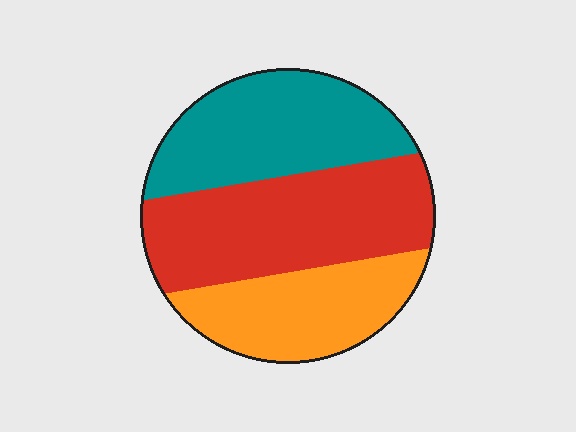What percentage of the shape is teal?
Teal covers around 35% of the shape.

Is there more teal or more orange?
Teal.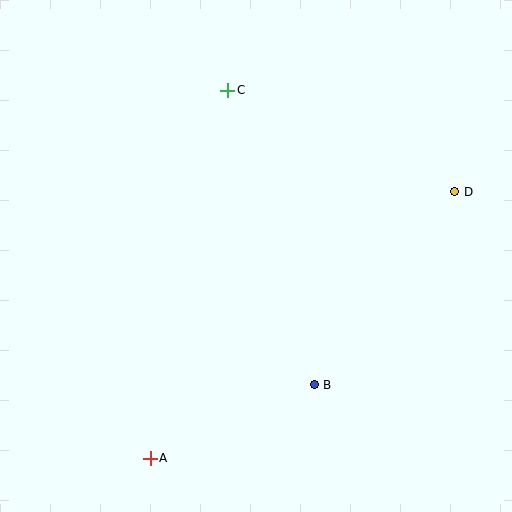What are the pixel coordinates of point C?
Point C is at (228, 91).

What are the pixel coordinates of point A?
Point A is at (150, 458).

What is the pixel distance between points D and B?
The distance between D and B is 239 pixels.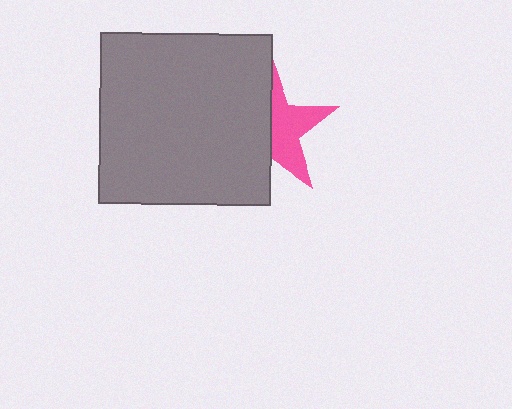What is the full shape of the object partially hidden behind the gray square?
The partially hidden object is a pink star.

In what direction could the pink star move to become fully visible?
The pink star could move right. That would shift it out from behind the gray square entirely.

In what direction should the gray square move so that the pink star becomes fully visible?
The gray square should move left. That is the shortest direction to clear the overlap and leave the pink star fully visible.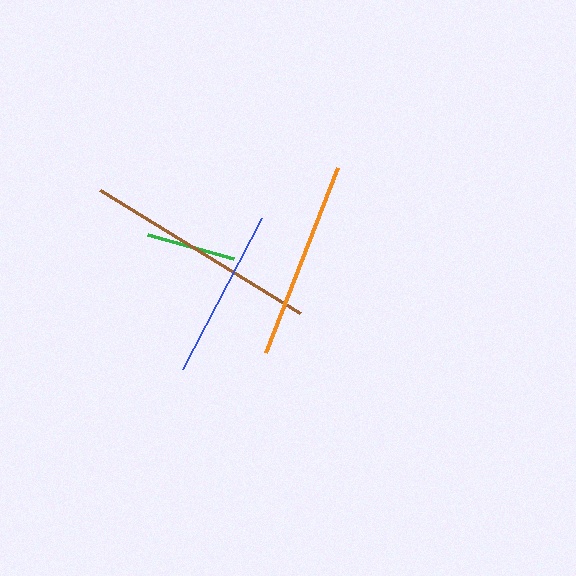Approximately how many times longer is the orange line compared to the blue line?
The orange line is approximately 1.2 times the length of the blue line.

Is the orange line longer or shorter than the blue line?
The orange line is longer than the blue line.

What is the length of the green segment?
The green segment is approximately 90 pixels long.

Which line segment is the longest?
The brown line is the longest at approximately 234 pixels.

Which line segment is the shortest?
The green line is the shortest at approximately 90 pixels.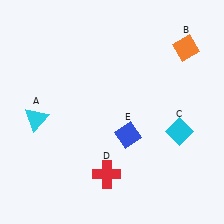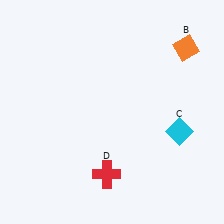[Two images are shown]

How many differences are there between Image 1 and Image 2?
There are 2 differences between the two images.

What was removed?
The blue diamond (E), the cyan triangle (A) were removed in Image 2.